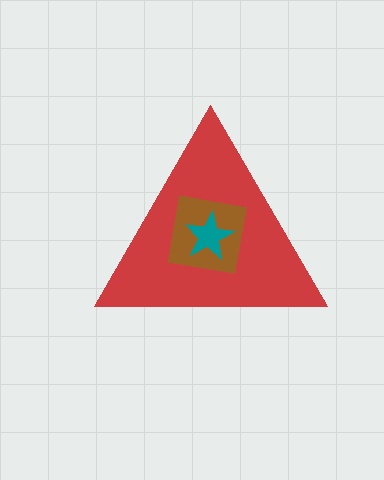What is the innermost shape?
The teal star.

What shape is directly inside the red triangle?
The brown square.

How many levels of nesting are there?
3.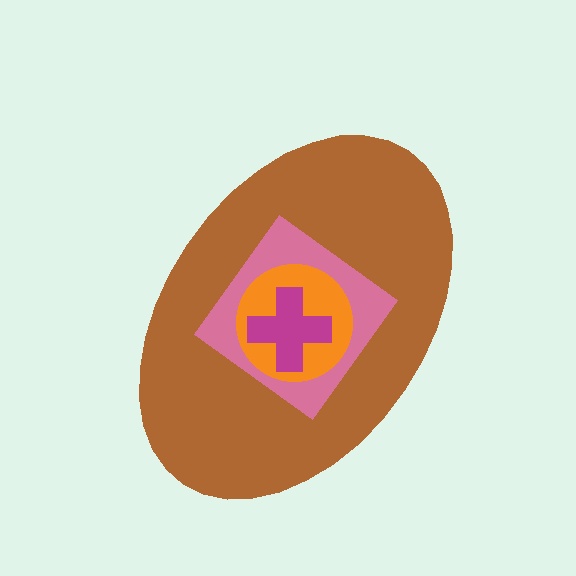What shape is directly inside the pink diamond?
The orange circle.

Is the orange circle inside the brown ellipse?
Yes.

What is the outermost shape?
The brown ellipse.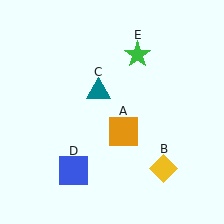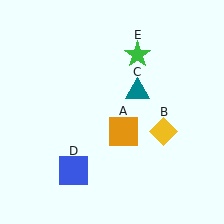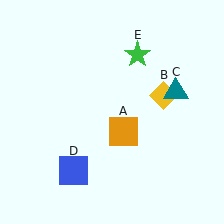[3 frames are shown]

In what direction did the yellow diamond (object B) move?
The yellow diamond (object B) moved up.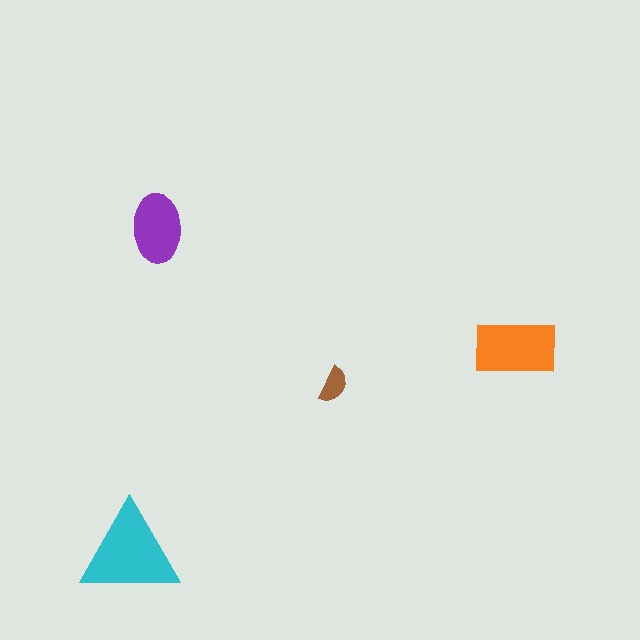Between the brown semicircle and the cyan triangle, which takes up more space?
The cyan triangle.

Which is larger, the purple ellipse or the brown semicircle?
The purple ellipse.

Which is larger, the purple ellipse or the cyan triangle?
The cyan triangle.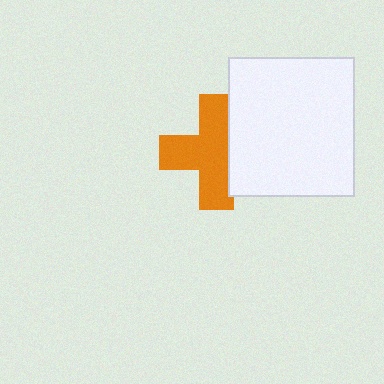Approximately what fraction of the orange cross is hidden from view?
Roughly 30% of the orange cross is hidden behind the white rectangle.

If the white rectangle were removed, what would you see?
You would see the complete orange cross.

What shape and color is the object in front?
The object in front is a white rectangle.